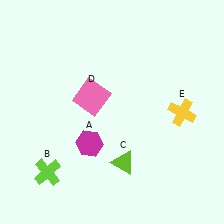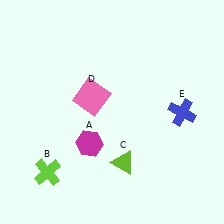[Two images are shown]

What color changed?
The cross (E) changed from yellow in Image 1 to blue in Image 2.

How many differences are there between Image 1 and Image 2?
There is 1 difference between the two images.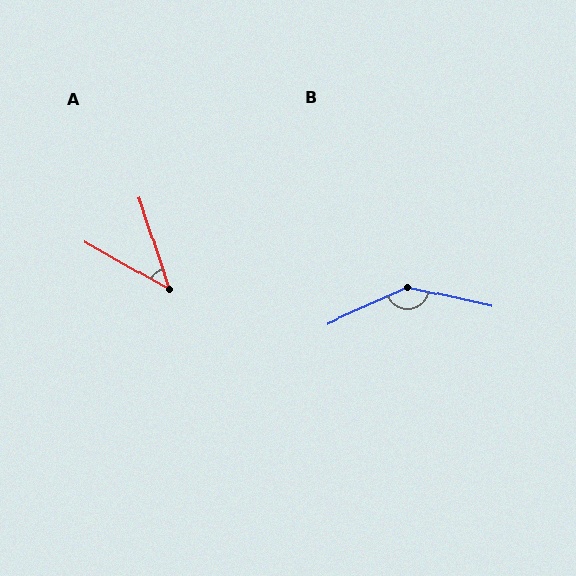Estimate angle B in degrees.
Approximately 143 degrees.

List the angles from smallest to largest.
A (42°), B (143°).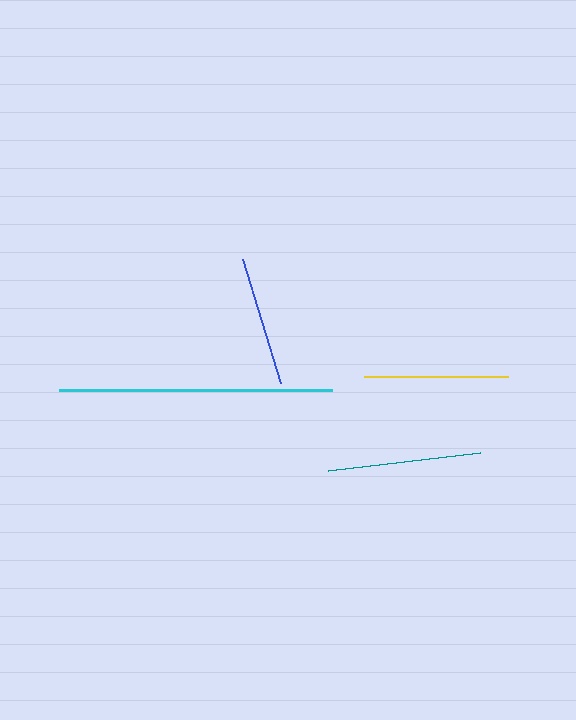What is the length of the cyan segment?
The cyan segment is approximately 274 pixels long.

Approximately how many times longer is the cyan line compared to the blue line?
The cyan line is approximately 2.1 times the length of the blue line.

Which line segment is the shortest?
The blue line is the shortest at approximately 130 pixels.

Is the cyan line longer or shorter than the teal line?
The cyan line is longer than the teal line.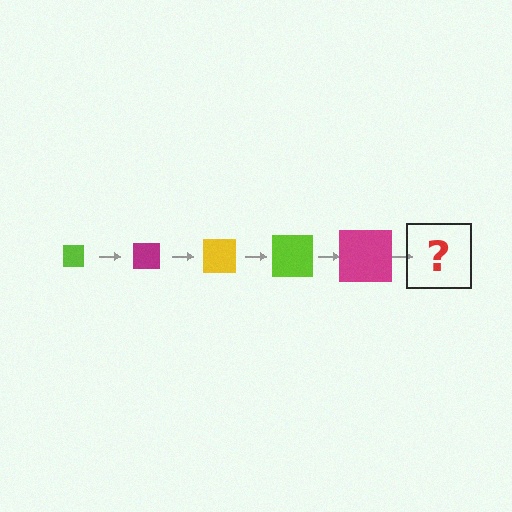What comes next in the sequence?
The next element should be a yellow square, larger than the previous one.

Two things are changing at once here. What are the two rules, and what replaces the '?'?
The two rules are that the square grows larger each step and the color cycles through lime, magenta, and yellow. The '?' should be a yellow square, larger than the previous one.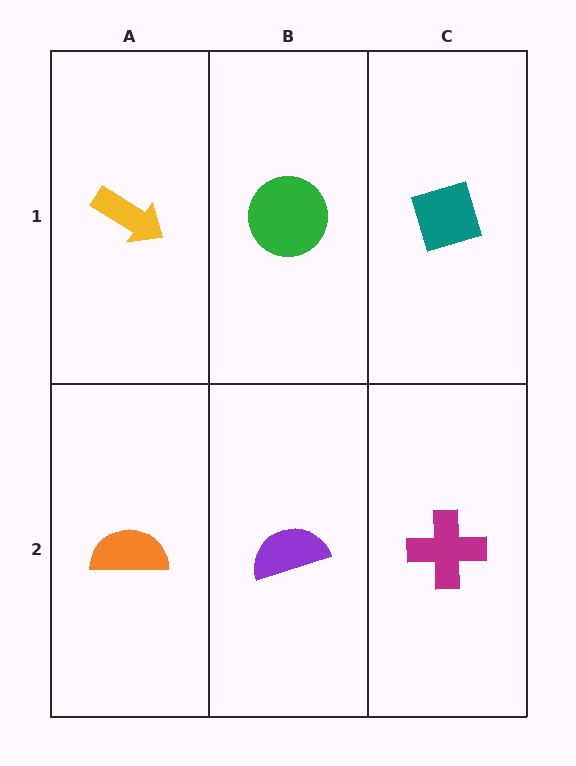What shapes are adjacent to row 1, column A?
An orange semicircle (row 2, column A), a green circle (row 1, column B).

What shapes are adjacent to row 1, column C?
A magenta cross (row 2, column C), a green circle (row 1, column B).